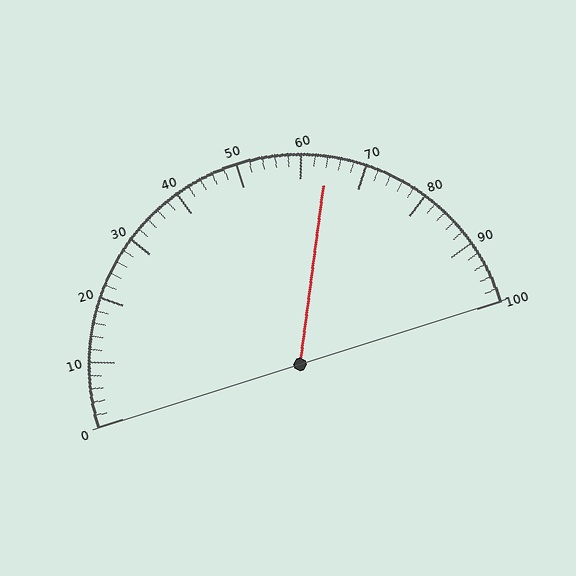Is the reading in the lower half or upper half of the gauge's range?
The reading is in the upper half of the range (0 to 100).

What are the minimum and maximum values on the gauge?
The gauge ranges from 0 to 100.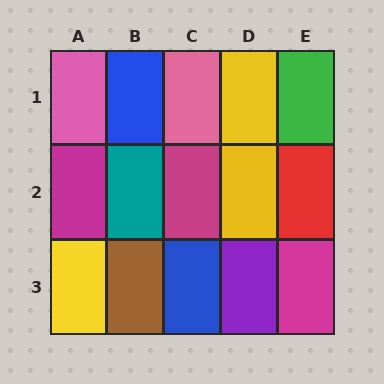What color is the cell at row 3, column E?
Magenta.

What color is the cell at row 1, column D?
Yellow.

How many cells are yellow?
3 cells are yellow.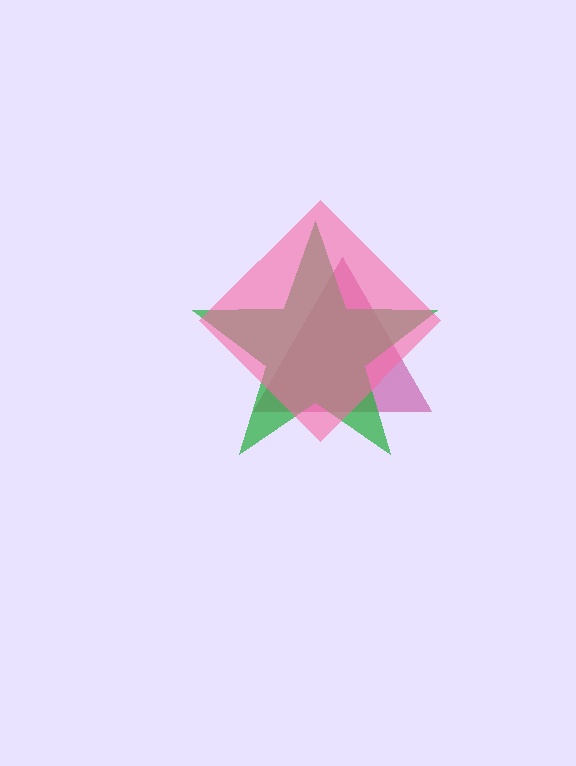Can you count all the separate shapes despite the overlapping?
Yes, there are 3 separate shapes.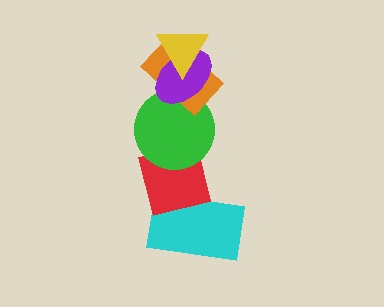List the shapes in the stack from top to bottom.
From top to bottom: the yellow triangle, the purple ellipse, the orange rectangle, the green circle, the red square, the cyan rectangle.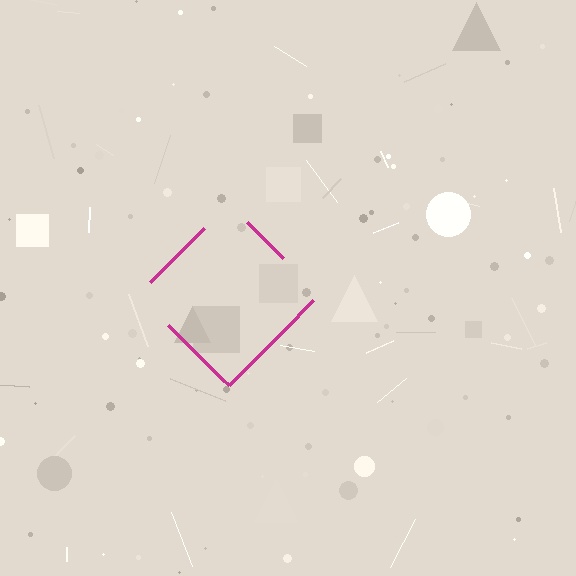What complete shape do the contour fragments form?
The contour fragments form a diamond.